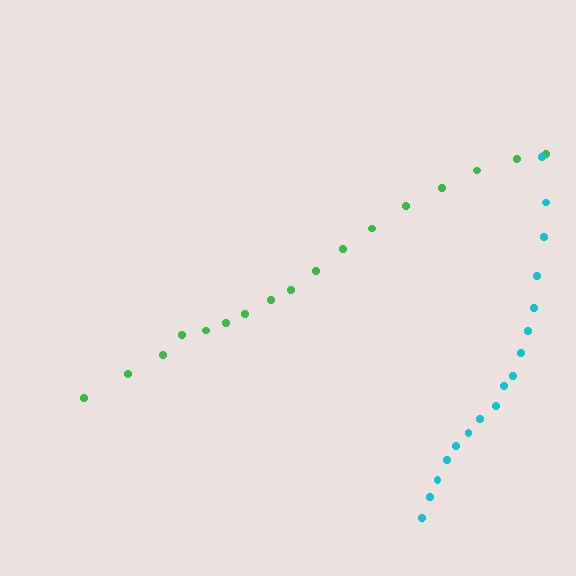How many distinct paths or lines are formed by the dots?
There are 2 distinct paths.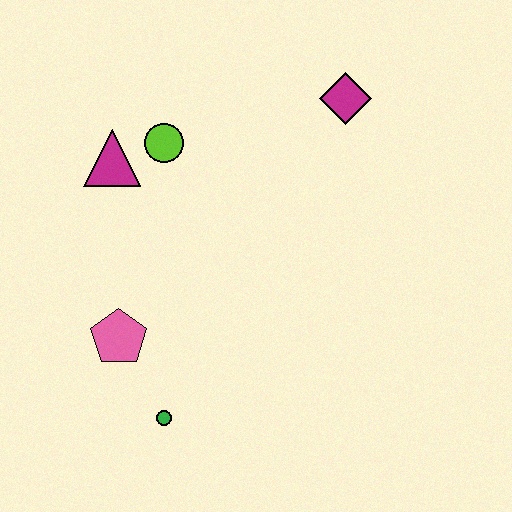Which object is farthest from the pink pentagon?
The magenta diamond is farthest from the pink pentagon.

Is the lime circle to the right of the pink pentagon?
Yes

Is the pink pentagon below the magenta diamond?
Yes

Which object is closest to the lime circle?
The magenta triangle is closest to the lime circle.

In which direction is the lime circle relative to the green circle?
The lime circle is above the green circle.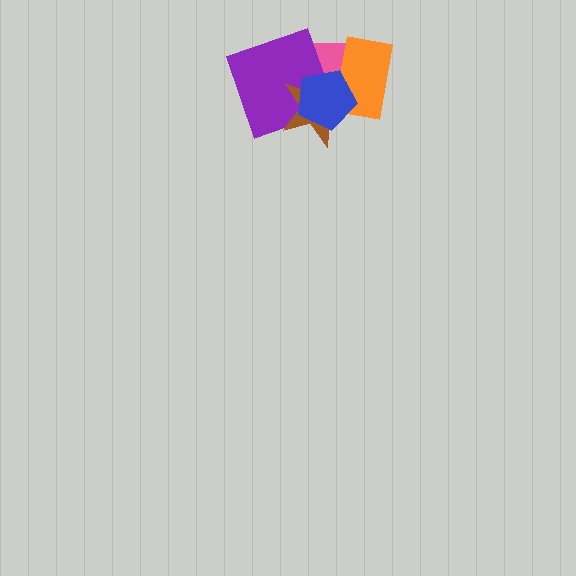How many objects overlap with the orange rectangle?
3 objects overlap with the orange rectangle.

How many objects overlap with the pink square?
4 objects overlap with the pink square.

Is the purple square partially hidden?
Yes, it is partially covered by another shape.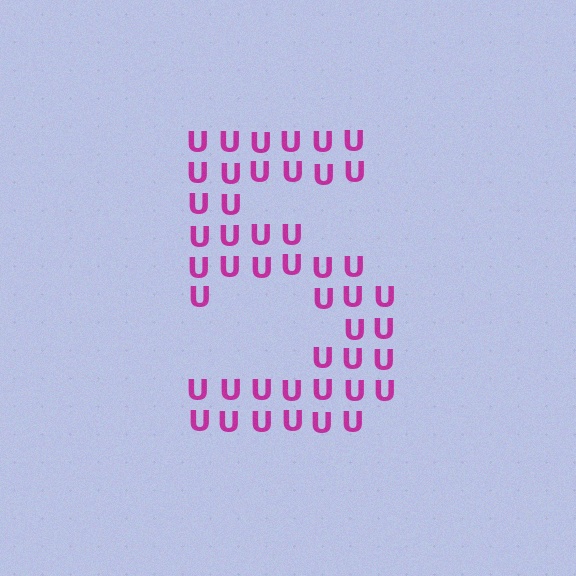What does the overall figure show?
The overall figure shows the digit 5.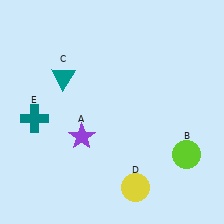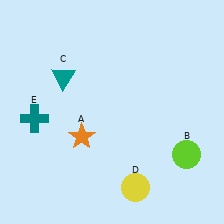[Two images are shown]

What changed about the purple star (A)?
In Image 1, A is purple. In Image 2, it changed to orange.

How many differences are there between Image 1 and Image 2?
There is 1 difference between the two images.